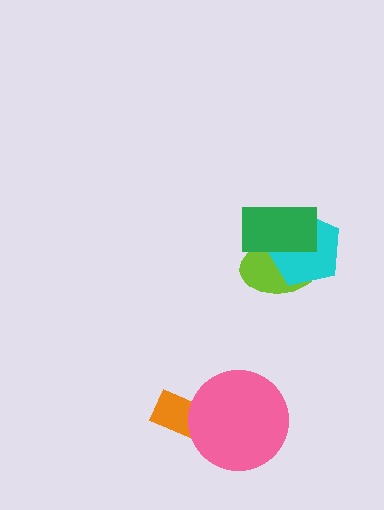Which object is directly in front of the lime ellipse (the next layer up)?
The cyan pentagon is directly in front of the lime ellipse.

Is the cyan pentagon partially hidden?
Yes, it is partially covered by another shape.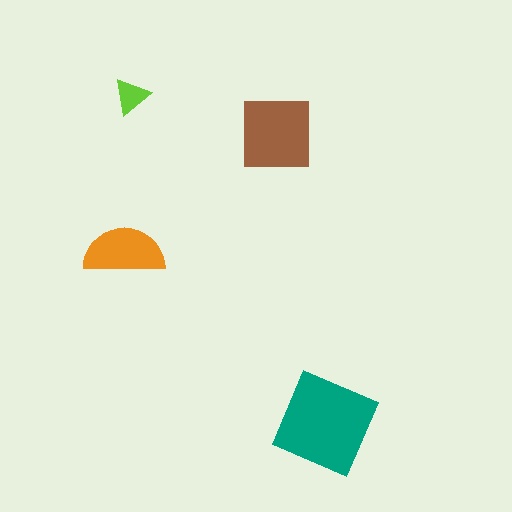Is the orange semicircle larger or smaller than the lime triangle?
Larger.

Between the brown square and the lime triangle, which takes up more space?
The brown square.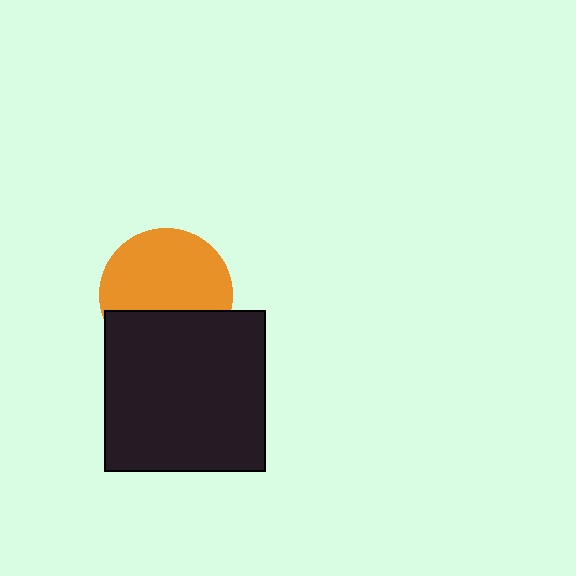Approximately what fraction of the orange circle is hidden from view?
Roughly 36% of the orange circle is hidden behind the black square.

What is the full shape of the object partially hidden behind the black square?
The partially hidden object is an orange circle.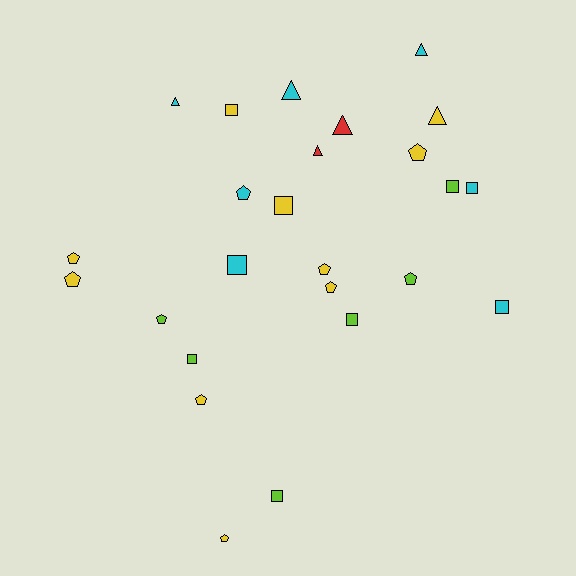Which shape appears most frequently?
Pentagon, with 10 objects.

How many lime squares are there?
There are 4 lime squares.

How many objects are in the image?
There are 25 objects.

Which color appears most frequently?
Yellow, with 10 objects.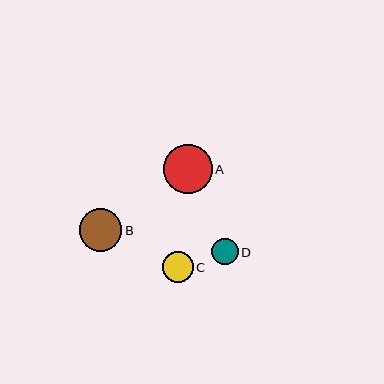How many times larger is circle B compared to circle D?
Circle B is approximately 1.6 times the size of circle D.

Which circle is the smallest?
Circle D is the smallest with a size of approximately 26 pixels.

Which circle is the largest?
Circle A is the largest with a size of approximately 49 pixels.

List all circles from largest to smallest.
From largest to smallest: A, B, C, D.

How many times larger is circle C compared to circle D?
Circle C is approximately 1.2 times the size of circle D.